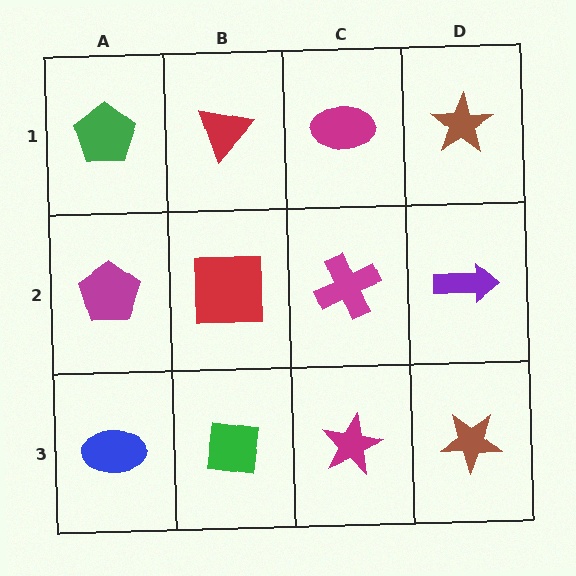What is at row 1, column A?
A green pentagon.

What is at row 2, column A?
A magenta pentagon.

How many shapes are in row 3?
4 shapes.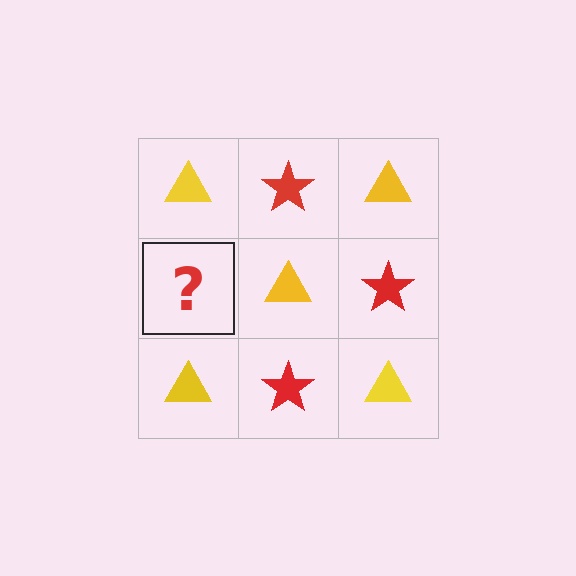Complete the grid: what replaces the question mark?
The question mark should be replaced with a red star.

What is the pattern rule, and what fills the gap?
The rule is that it alternates yellow triangle and red star in a checkerboard pattern. The gap should be filled with a red star.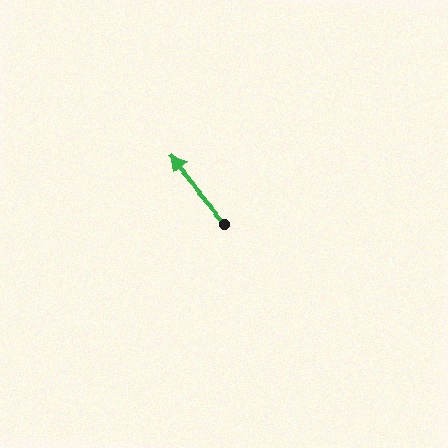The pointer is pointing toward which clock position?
Roughly 11 o'clock.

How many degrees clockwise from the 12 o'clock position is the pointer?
Approximately 320 degrees.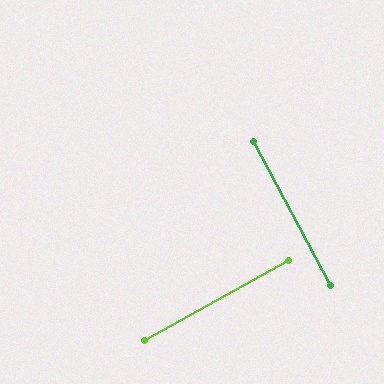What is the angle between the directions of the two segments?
Approximately 89 degrees.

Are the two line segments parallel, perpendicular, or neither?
Perpendicular — they meet at approximately 89°.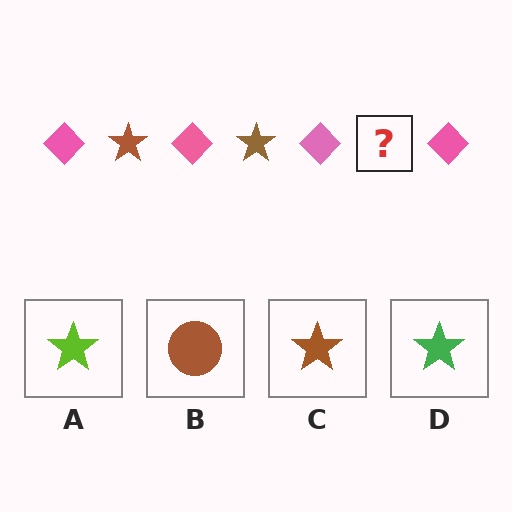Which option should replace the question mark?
Option C.